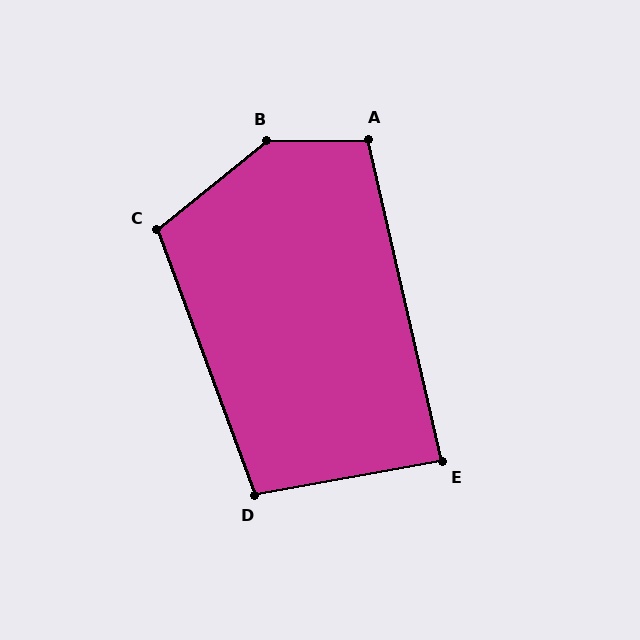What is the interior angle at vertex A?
Approximately 102 degrees (obtuse).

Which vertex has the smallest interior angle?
E, at approximately 87 degrees.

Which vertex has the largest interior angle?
B, at approximately 142 degrees.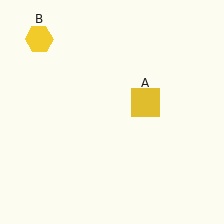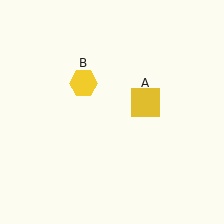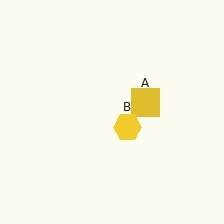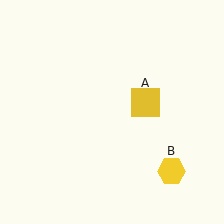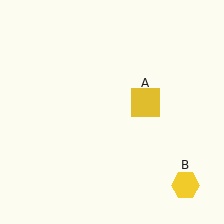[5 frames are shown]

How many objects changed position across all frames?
1 object changed position: yellow hexagon (object B).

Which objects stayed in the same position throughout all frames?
Yellow square (object A) remained stationary.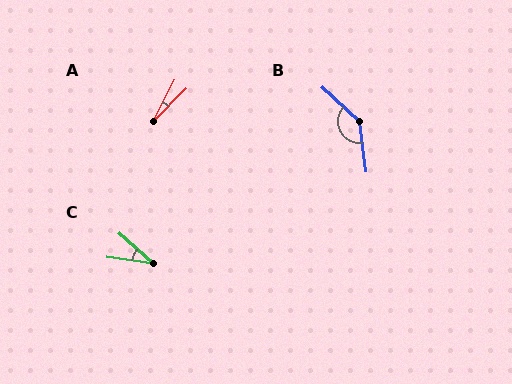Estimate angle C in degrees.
Approximately 34 degrees.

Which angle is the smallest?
A, at approximately 18 degrees.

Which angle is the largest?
B, at approximately 140 degrees.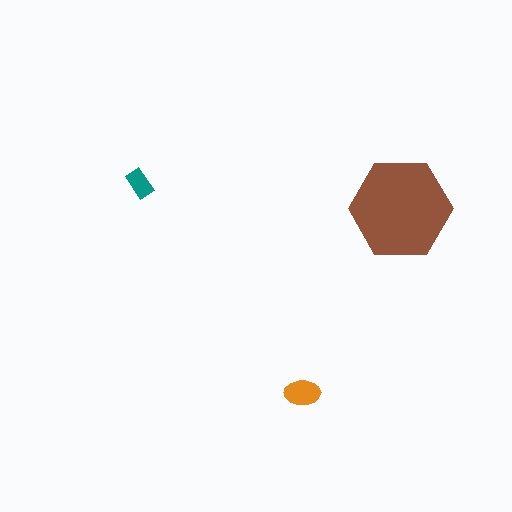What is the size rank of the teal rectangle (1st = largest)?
3rd.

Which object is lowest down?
The orange ellipse is bottommost.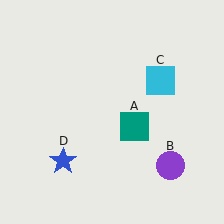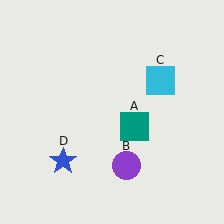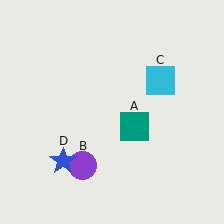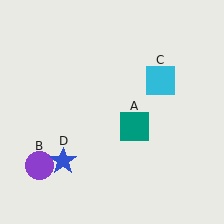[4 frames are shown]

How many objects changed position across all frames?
1 object changed position: purple circle (object B).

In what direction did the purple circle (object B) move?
The purple circle (object B) moved left.